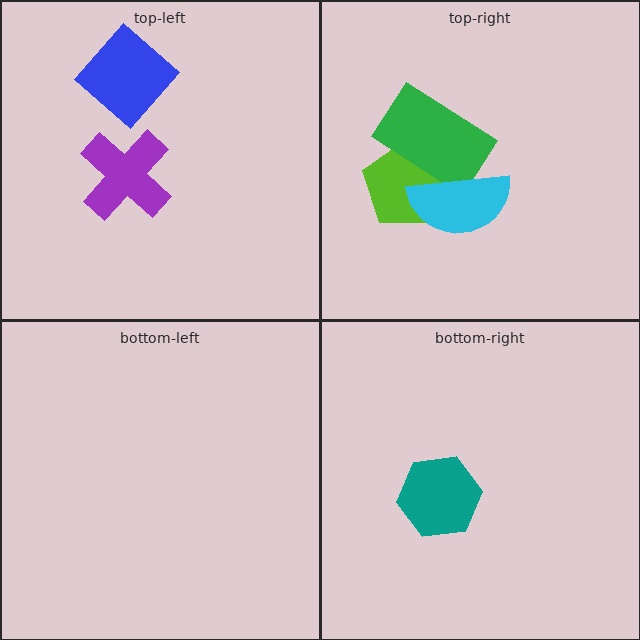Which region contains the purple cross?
The top-left region.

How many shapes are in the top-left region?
2.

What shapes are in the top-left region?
The blue diamond, the purple cross.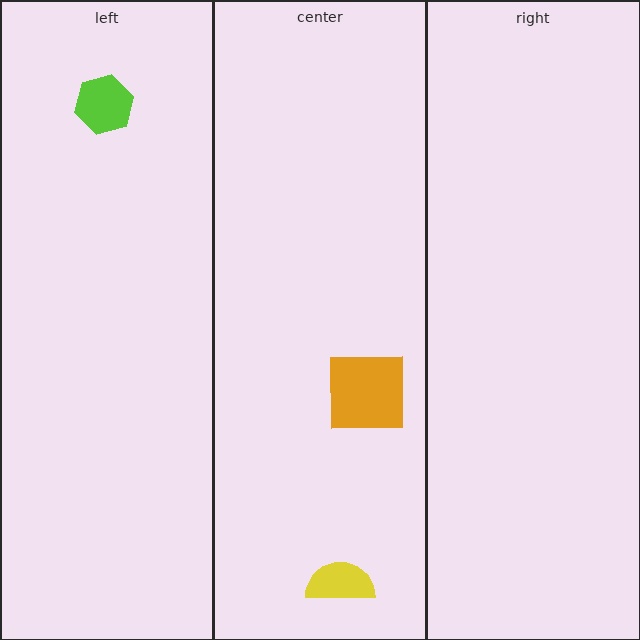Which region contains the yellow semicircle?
The center region.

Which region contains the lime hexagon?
The left region.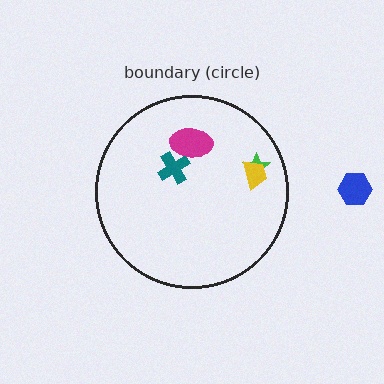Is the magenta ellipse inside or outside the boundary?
Inside.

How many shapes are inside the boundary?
4 inside, 1 outside.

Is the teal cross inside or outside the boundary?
Inside.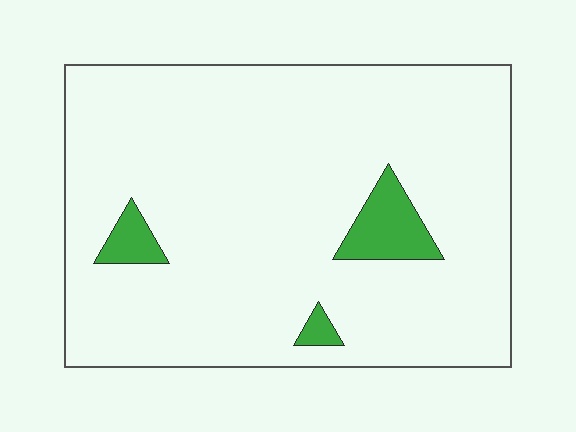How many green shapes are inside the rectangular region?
3.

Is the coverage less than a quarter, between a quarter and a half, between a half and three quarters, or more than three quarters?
Less than a quarter.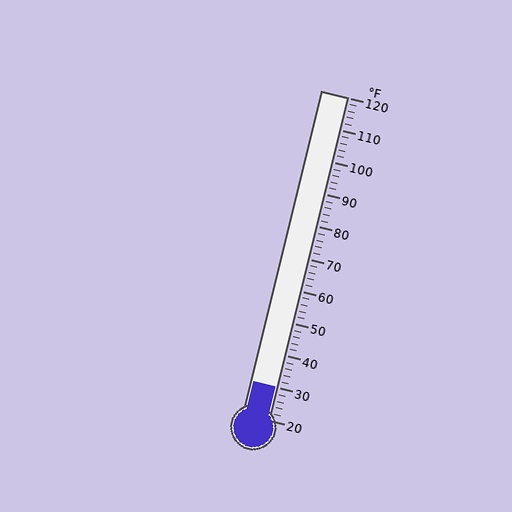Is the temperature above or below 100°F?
The temperature is below 100°F.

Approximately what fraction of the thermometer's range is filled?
The thermometer is filled to approximately 10% of its range.